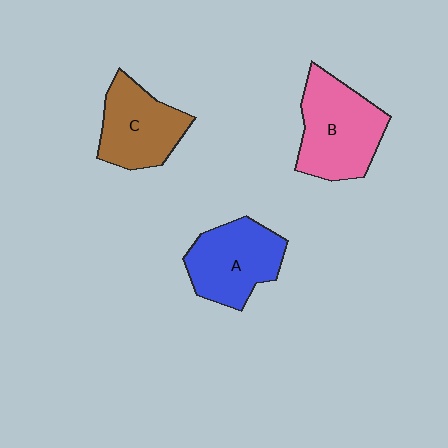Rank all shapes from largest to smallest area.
From largest to smallest: B (pink), A (blue), C (brown).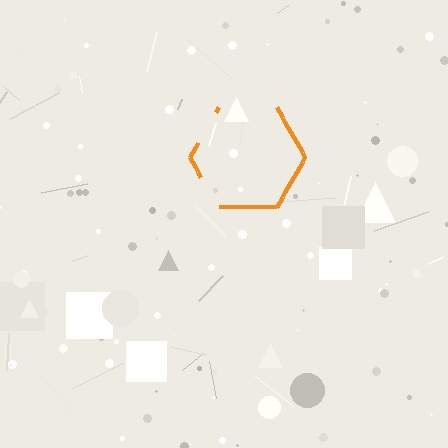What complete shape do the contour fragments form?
The contour fragments form a hexagon.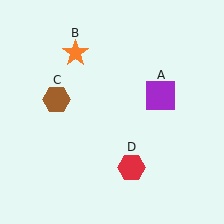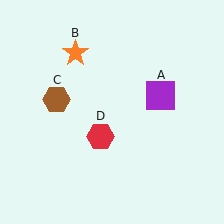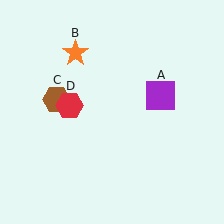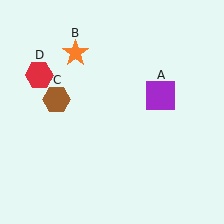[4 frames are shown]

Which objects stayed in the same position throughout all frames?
Purple square (object A) and orange star (object B) and brown hexagon (object C) remained stationary.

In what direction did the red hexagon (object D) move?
The red hexagon (object D) moved up and to the left.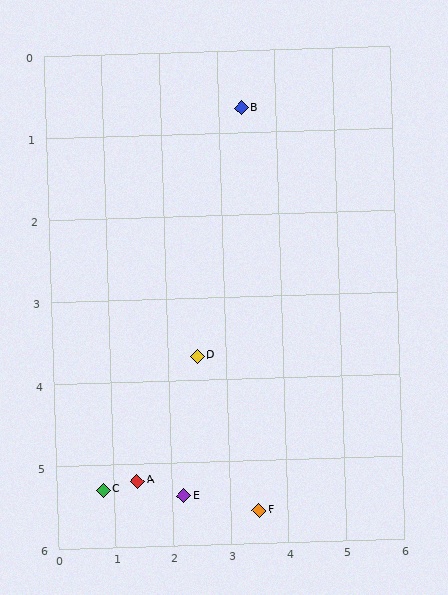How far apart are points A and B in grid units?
Points A and B are about 4.9 grid units apart.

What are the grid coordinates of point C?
Point C is at approximately (0.8, 5.3).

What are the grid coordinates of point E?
Point E is at approximately (2.2, 5.4).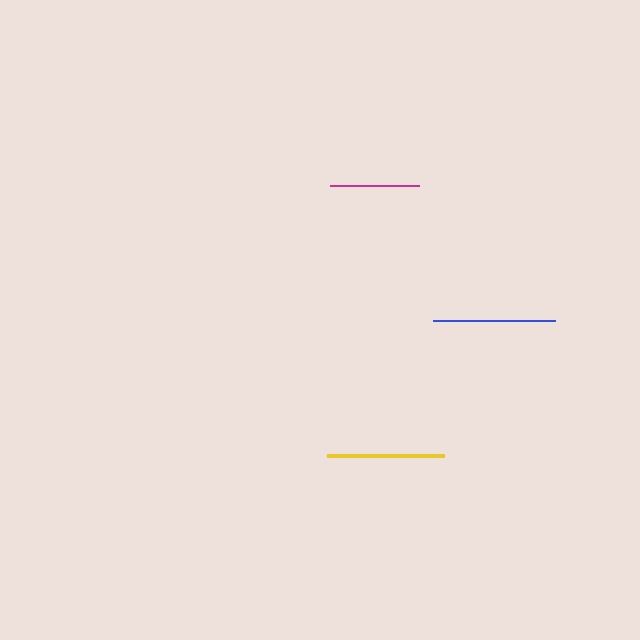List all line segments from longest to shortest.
From longest to shortest: blue, yellow, magenta.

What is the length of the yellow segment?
The yellow segment is approximately 117 pixels long.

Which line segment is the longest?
The blue line is the longest at approximately 122 pixels.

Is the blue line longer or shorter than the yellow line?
The blue line is longer than the yellow line.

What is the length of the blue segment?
The blue segment is approximately 122 pixels long.